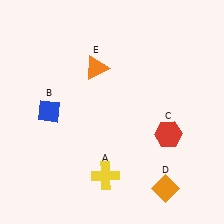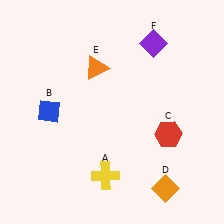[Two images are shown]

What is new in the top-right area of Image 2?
A purple diamond (F) was added in the top-right area of Image 2.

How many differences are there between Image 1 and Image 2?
There is 1 difference between the two images.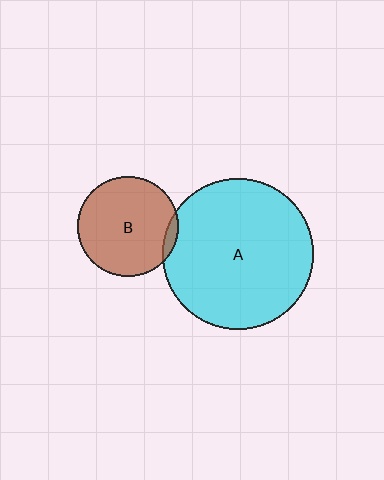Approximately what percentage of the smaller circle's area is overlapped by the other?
Approximately 5%.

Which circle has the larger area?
Circle A (cyan).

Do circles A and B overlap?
Yes.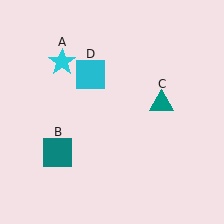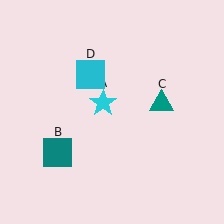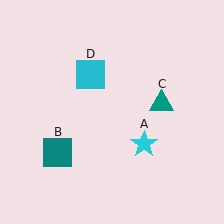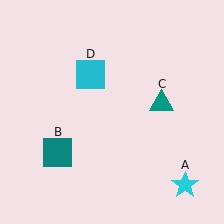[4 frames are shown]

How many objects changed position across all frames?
1 object changed position: cyan star (object A).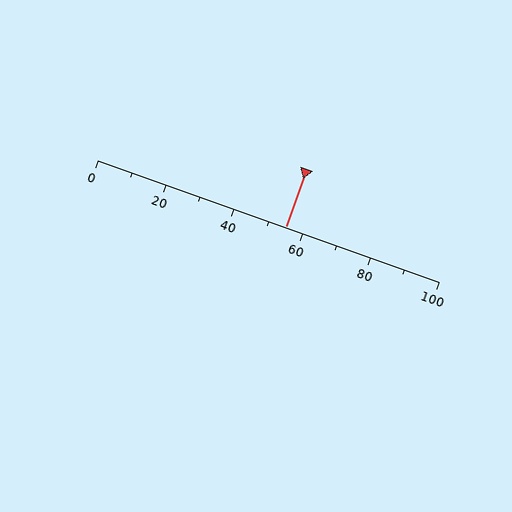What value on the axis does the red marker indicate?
The marker indicates approximately 55.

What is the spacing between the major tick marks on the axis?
The major ticks are spaced 20 apart.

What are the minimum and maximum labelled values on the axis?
The axis runs from 0 to 100.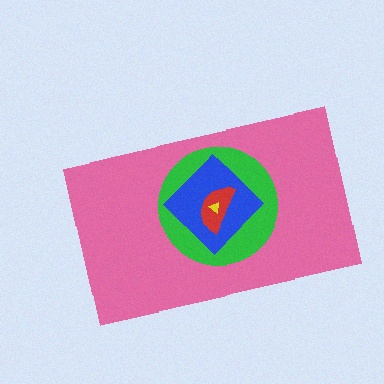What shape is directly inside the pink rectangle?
The green circle.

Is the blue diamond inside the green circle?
Yes.